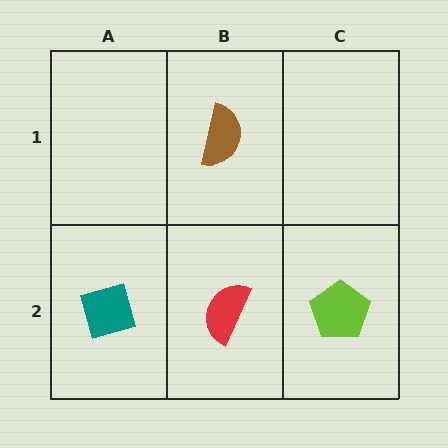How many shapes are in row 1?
1 shape.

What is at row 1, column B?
A brown semicircle.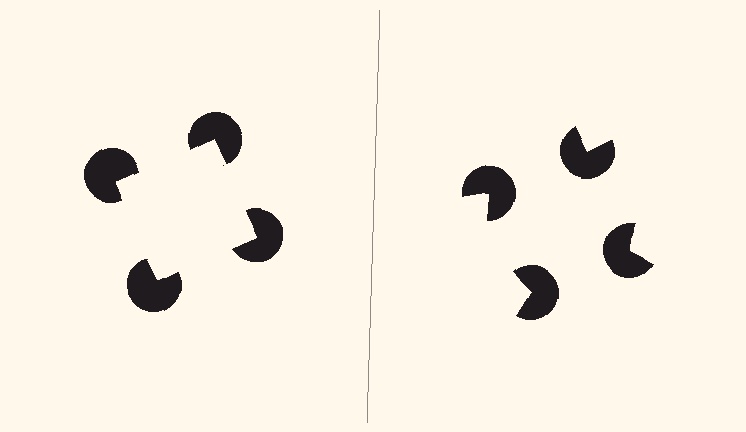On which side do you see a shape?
An illusory square appears on the left side. On the right side the wedge cuts are rotated, so no coherent shape forms.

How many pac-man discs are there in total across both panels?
8 — 4 on each side.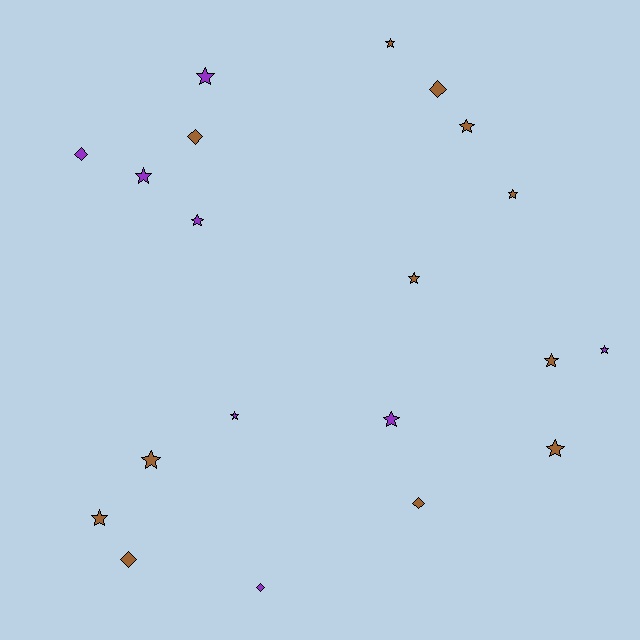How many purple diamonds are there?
There are 2 purple diamonds.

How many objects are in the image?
There are 20 objects.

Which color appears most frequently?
Brown, with 12 objects.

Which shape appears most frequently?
Star, with 14 objects.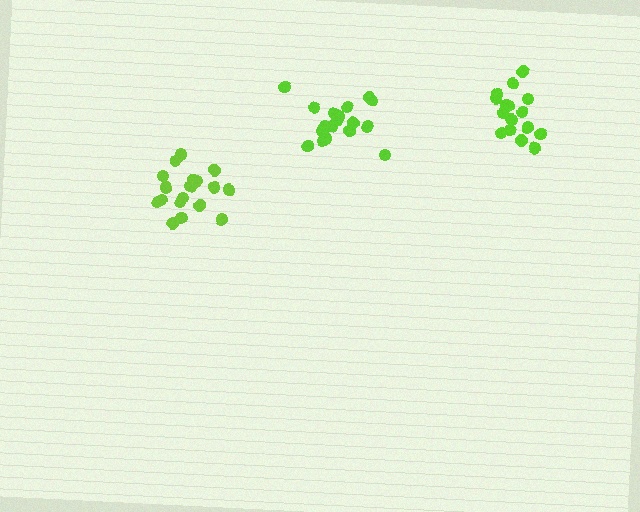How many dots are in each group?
Group 1: 18 dots, Group 2: 18 dots, Group 3: 16 dots (52 total).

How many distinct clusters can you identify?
There are 3 distinct clusters.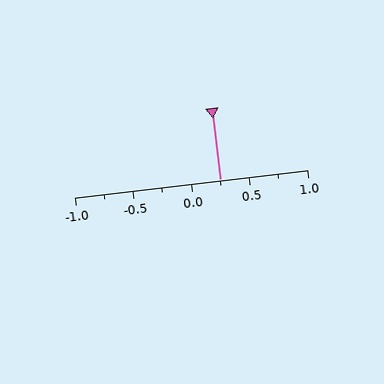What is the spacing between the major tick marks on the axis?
The major ticks are spaced 0.5 apart.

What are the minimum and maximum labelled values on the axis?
The axis runs from -1.0 to 1.0.